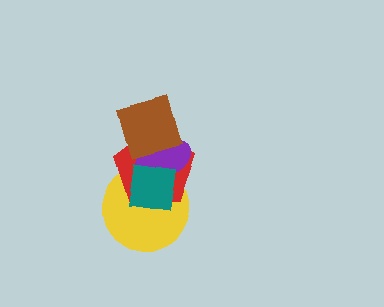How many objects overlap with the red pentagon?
4 objects overlap with the red pentagon.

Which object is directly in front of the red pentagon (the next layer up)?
The purple ellipse is directly in front of the red pentagon.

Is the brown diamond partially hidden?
No, no other shape covers it.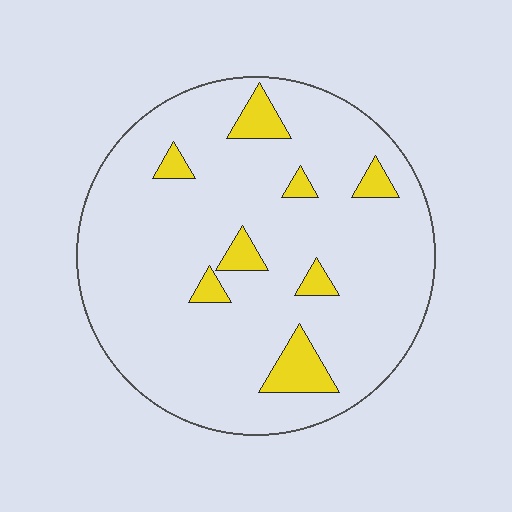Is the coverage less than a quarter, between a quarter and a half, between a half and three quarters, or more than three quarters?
Less than a quarter.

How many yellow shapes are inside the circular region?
8.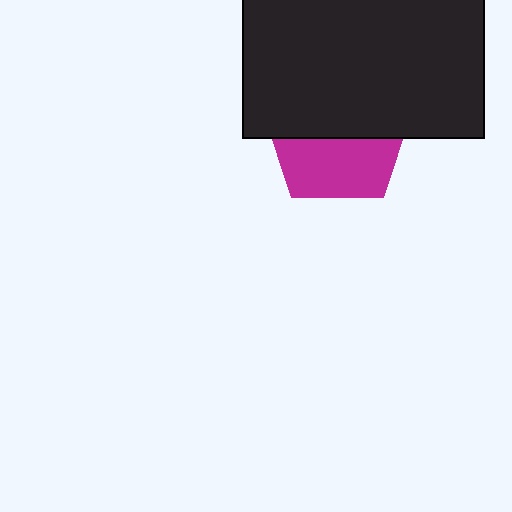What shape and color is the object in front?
The object in front is a black rectangle.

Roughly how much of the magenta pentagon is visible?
A small part of it is visible (roughly 44%).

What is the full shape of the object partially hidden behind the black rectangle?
The partially hidden object is a magenta pentagon.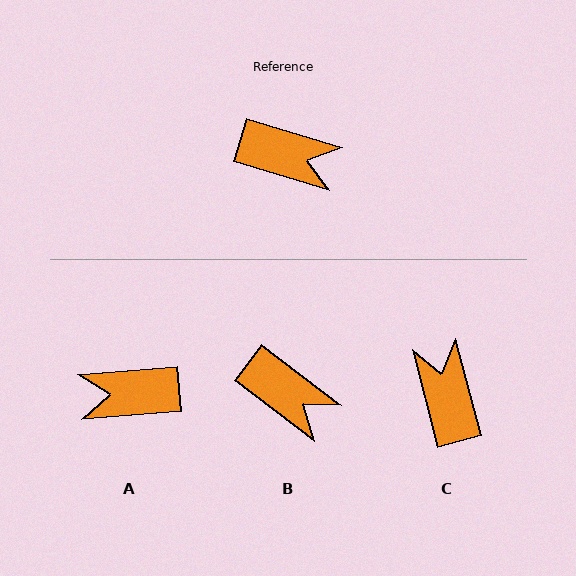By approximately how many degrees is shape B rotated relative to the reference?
Approximately 20 degrees clockwise.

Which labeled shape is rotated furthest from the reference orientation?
A, about 159 degrees away.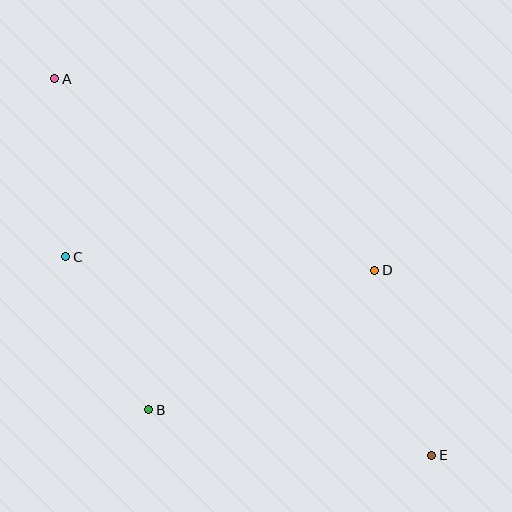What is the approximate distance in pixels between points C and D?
The distance between C and D is approximately 309 pixels.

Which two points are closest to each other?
Points B and C are closest to each other.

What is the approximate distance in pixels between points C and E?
The distance between C and E is approximately 416 pixels.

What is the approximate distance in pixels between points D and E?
The distance between D and E is approximately 194 pixels.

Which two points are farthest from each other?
Points A and E are farthest from each other.